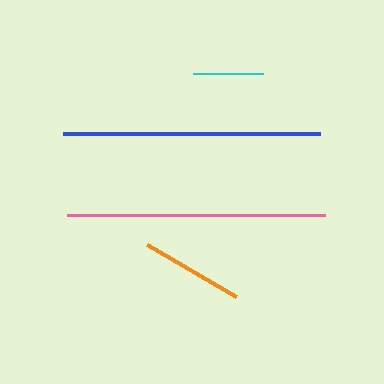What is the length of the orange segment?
The orange segment is approximately 103 pixels long.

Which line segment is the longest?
The pink line is the longest at approximately 258 pixels.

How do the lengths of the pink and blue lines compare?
The pink and blue lines are approximately the same length.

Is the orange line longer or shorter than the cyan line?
The orange line is longer than the cyan line.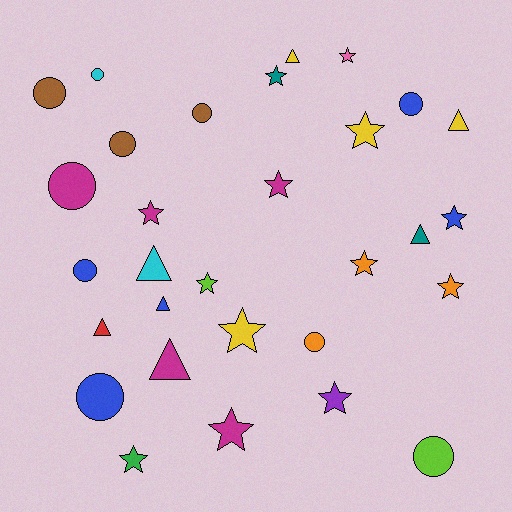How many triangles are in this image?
There are 7 triangles.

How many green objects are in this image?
There is 1 green object.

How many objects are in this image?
There are 30 objects.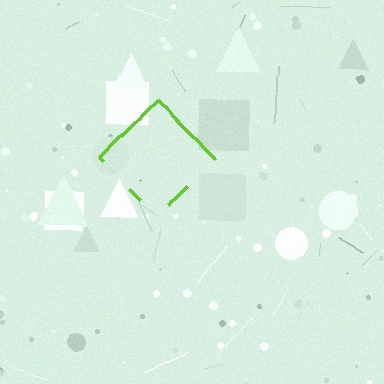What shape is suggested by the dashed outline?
The dashed outline suggests a diamond.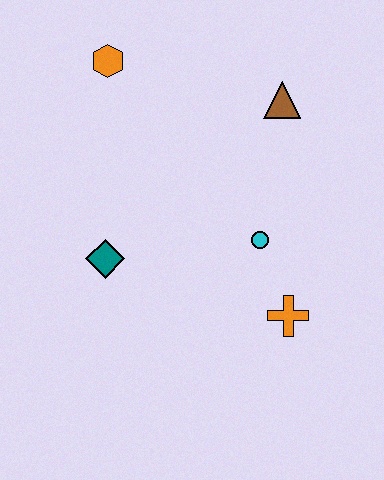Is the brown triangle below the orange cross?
No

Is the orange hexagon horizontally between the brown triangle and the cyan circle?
No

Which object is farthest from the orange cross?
The orange hexagon is farthest from the orange cross.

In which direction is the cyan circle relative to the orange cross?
The cyan circle is above the orange cross.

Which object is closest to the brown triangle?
The cyan circle is closest to the brown triangle.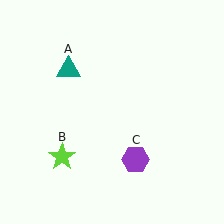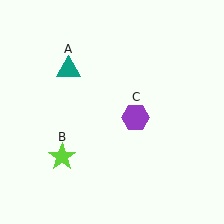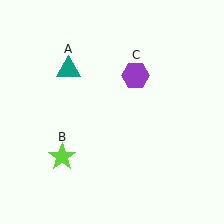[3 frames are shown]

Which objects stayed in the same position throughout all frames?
Teal triangle (object A) and lime star (object B) remained stationary.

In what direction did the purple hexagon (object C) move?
The purple hexagon (object C) moved up.